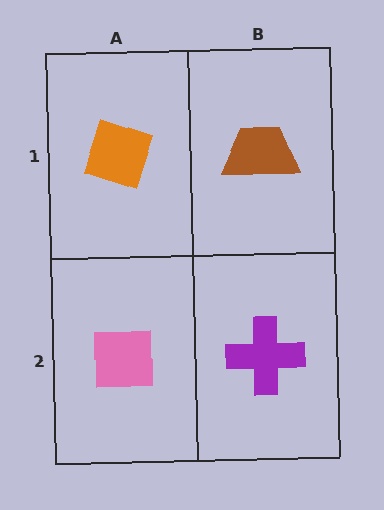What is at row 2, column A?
A pink square.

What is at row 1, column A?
An orange diamond.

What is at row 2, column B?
A purple cross.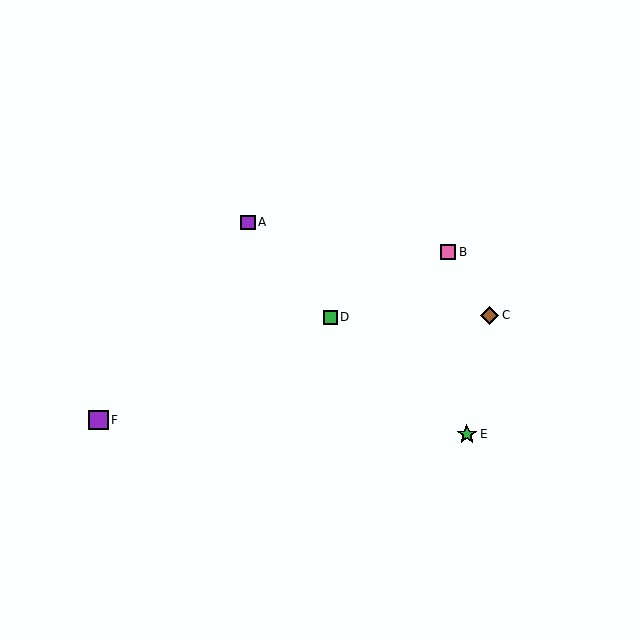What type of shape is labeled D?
Shape D is a green square.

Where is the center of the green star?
The center of the green star is at (467, 434).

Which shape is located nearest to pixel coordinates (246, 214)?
The purple square (labeled A) at (248, 222) is nearest to that location.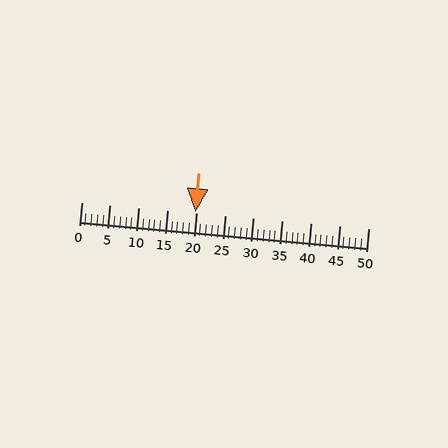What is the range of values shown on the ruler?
The ruler shows values from 0 to 50.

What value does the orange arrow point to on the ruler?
The orange arrow points to approximately 20.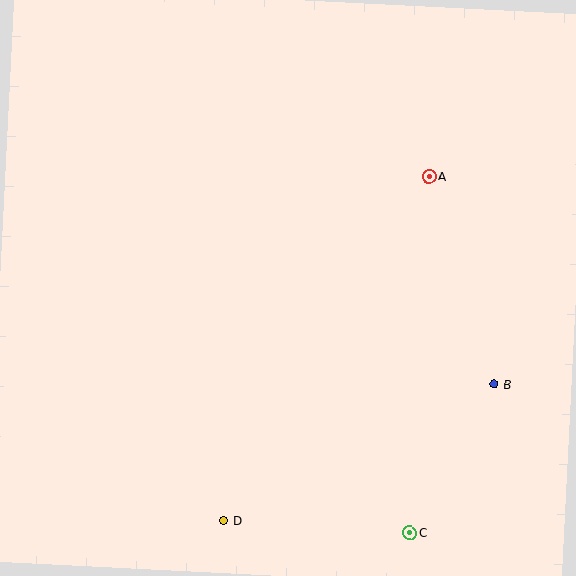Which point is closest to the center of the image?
Point A at (429, 176) is closest to the center.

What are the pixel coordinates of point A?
Point A is at (429, 176).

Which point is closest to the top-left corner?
Point A is closest to the top-left corner.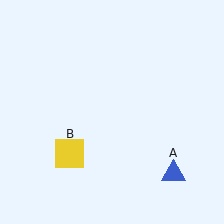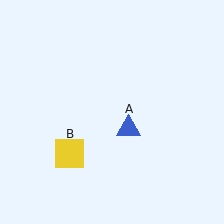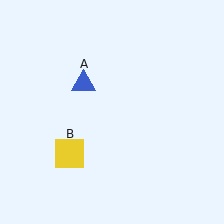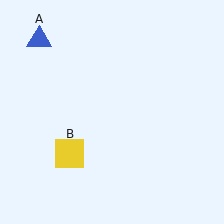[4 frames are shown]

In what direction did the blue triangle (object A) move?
The blue triangle (object A) moved up and to the left.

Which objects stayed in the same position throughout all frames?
Yellow square (object B) remained stationary.